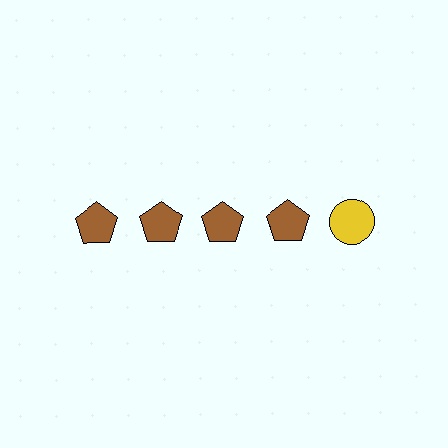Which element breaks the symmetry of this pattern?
The yellow circle in the top row, rightmost column breaks the symmetry. All other shapes are brown pentagons.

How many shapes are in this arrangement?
There are 5 shapes arranged in a grid pattern.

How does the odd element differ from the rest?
It differs in both color (yellow instead of brown) and shape (circle instead of pentagon).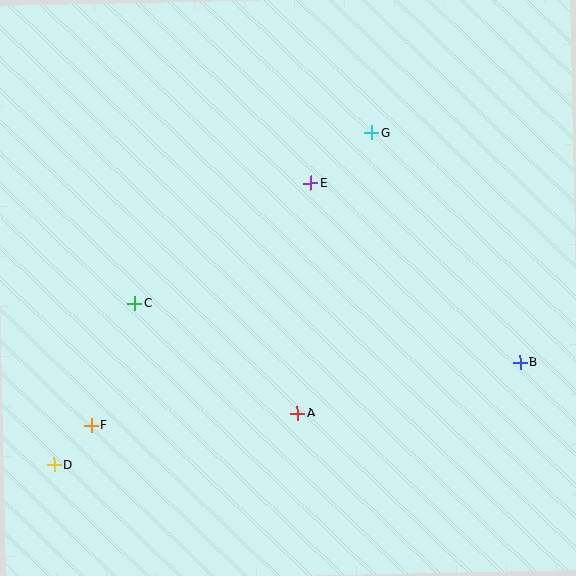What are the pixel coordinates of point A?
Point A is at (297, 413).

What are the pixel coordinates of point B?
Point B is at (520, 362).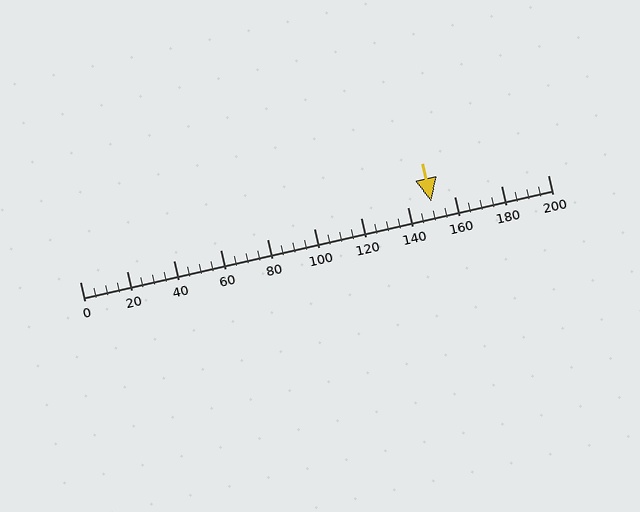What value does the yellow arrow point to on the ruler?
The yellow arrow points to approximately 150.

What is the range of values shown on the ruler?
The ruler shows values from 0 to 200.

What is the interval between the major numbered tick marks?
The major tick marks are spaced 20 units apart.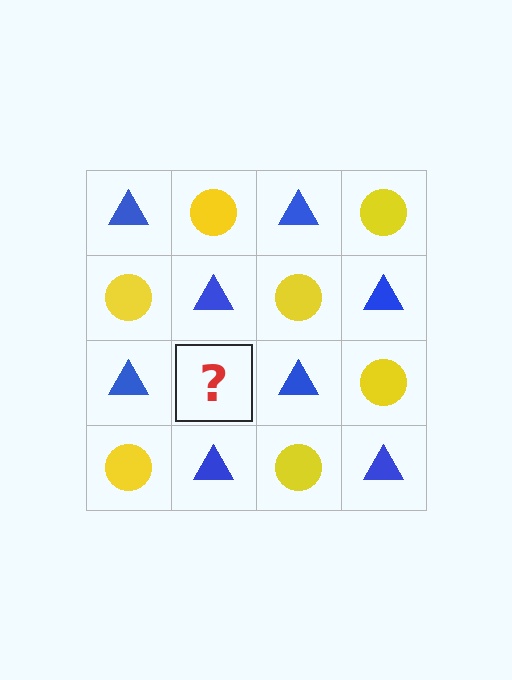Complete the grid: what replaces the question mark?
The question mark should be replaced with a yellow circle.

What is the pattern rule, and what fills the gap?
The rule is that it alternates blue triangle and yellow circle in a checkerboard pattern. The gap should be filled with a yellow circle.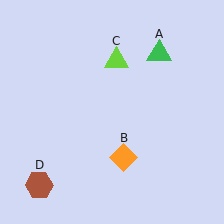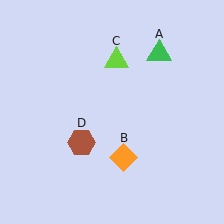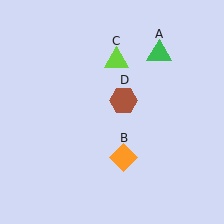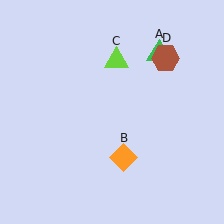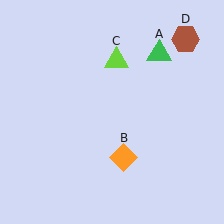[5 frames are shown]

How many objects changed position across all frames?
1 object changed position: brown hexagon (object D).